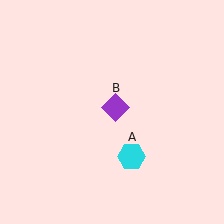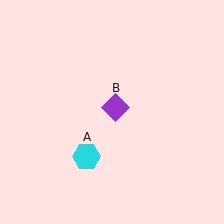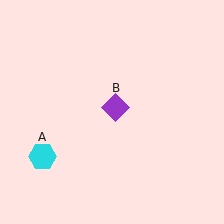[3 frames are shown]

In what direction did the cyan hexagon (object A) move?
The cyan hexagon (object A) moved left.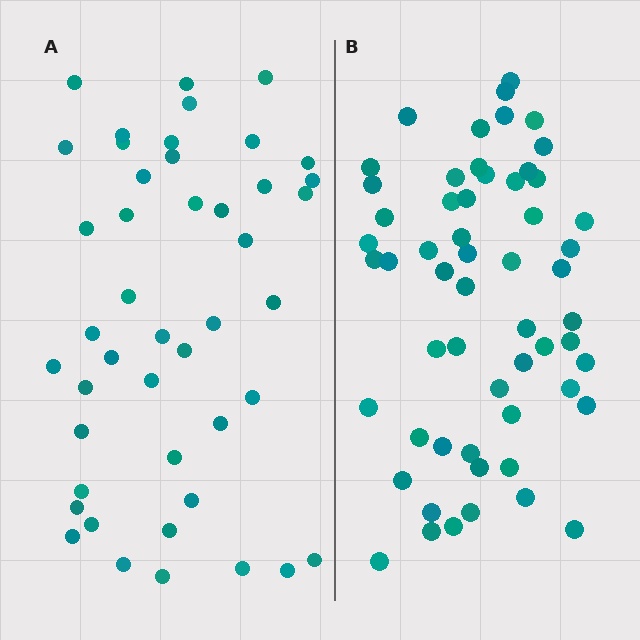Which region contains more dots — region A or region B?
Region B (the right region) has more dots.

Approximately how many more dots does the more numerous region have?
Region B has roughly 12 or so more dots than region A.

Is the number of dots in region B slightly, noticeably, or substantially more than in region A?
Region B has noticeably more, but not dramatically so. The ratio is roughly 1.3 to 1.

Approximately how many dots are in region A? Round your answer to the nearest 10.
About 40 dots. (The exact count is 45, which rounds to 40.)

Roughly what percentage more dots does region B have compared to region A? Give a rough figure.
About 25% more.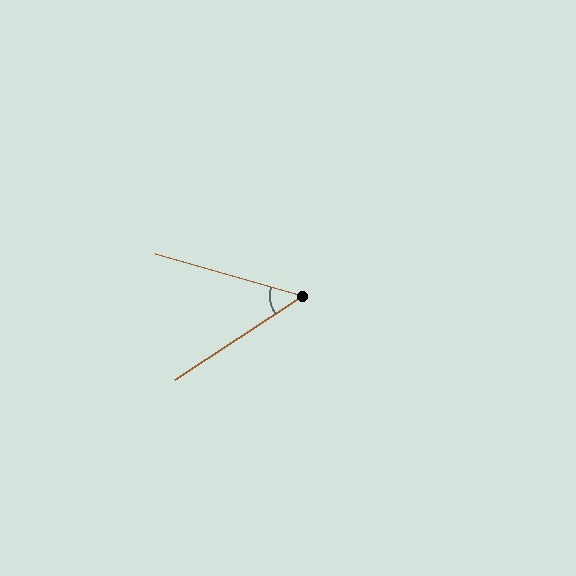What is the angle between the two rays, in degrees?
Approximately 49 degrees.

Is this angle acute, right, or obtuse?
It is acute.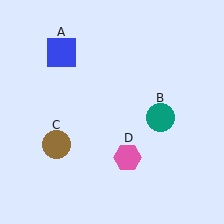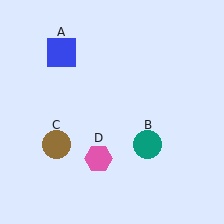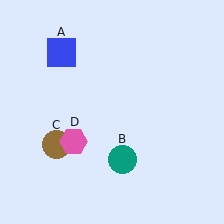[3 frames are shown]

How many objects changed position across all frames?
2 objects changed position: teal circle (object B), pink hexagon (object D).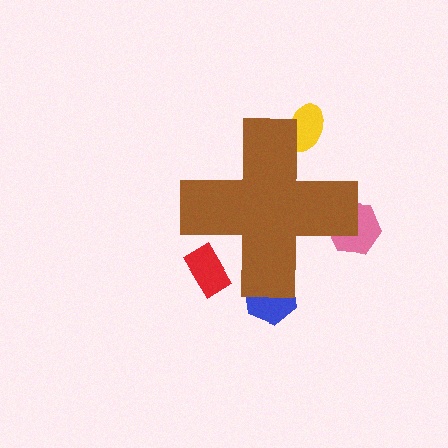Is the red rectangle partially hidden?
Yes, the red rectangle is partially hidden behind the brown cross.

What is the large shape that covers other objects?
A brown cross.